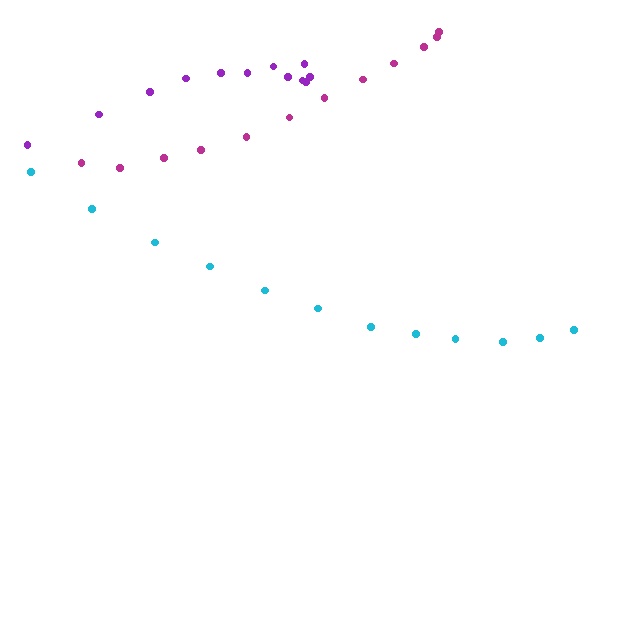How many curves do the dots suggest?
There are 3 distinct paths.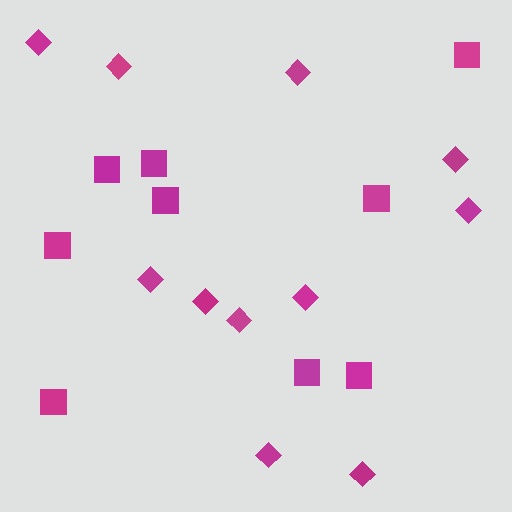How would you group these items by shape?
There are 2 groups: one group of squares (9) and one group of diamonds (11).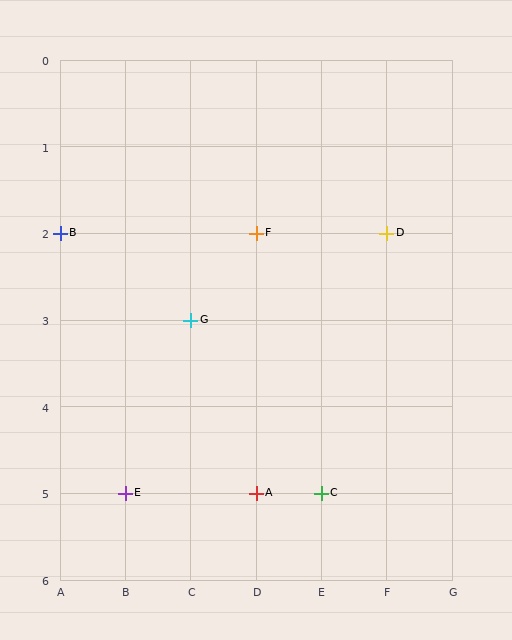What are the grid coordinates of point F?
Point F is at grid coordinates (D, 2).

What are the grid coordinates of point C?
Point C is at grid coordinates (E, 5).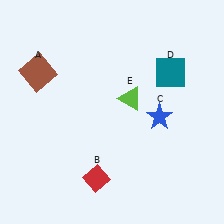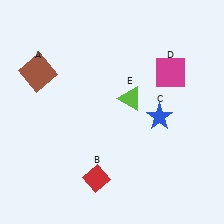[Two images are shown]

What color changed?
The square (D) changed from teal in Image 1 to magenta in Image 2.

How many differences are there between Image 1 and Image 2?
There is 1 difference between the two images.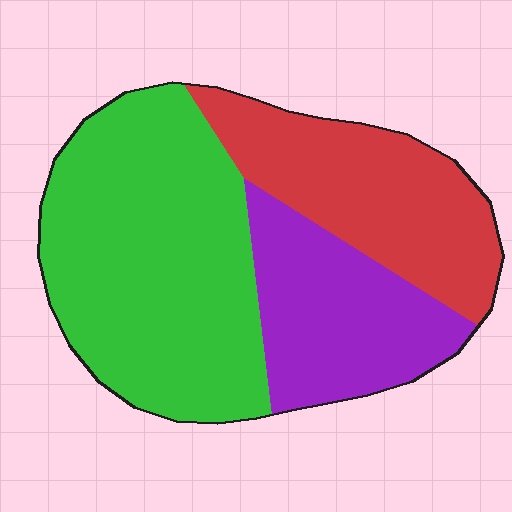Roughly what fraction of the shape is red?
Red covers about 30% of the shape.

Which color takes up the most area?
Green, at roughly 50%.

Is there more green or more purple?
Green.